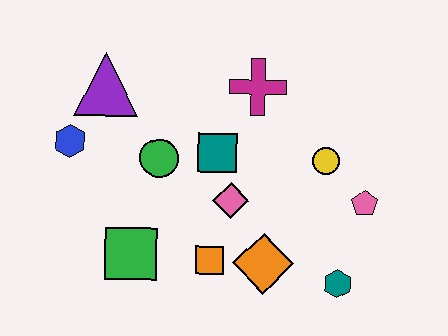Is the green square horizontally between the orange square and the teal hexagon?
No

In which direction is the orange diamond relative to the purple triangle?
The orange diamond is below the purple triangle.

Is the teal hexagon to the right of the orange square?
Yes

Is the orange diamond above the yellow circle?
No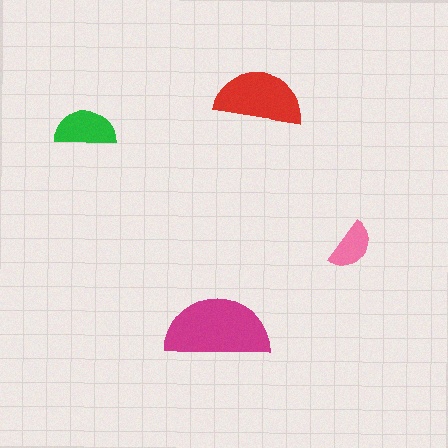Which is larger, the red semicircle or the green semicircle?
The red one.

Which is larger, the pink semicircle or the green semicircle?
The green one.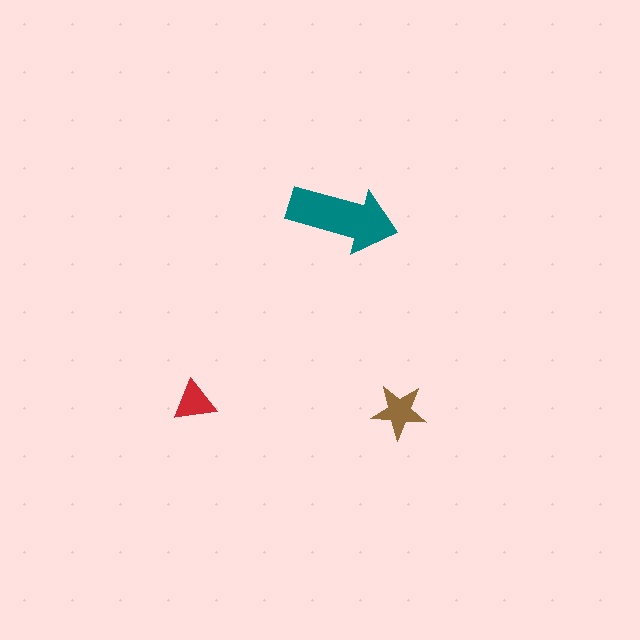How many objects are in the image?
There are 3 objects in the image.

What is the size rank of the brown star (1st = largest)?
2nd.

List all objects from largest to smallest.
The teal arrow, the brown star, the red triangle.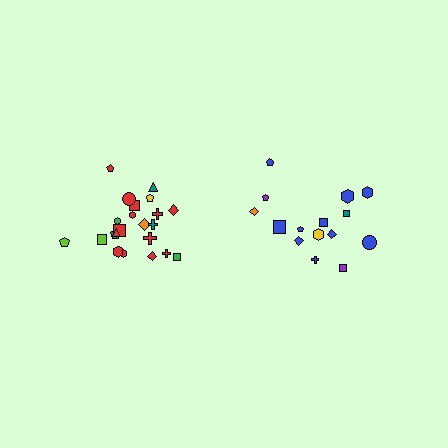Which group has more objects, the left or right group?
The left group.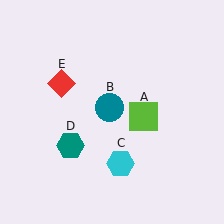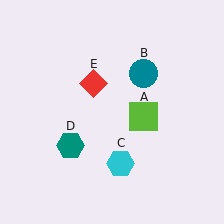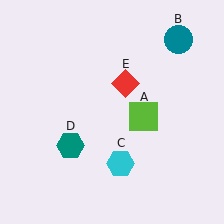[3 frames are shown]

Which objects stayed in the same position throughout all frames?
Lime square (object A) and cyan hexagon (object C) and teal hexagon (object D) remained stationary.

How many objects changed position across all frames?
2 objects changed position: teal circle (object B), red diamond (object E).